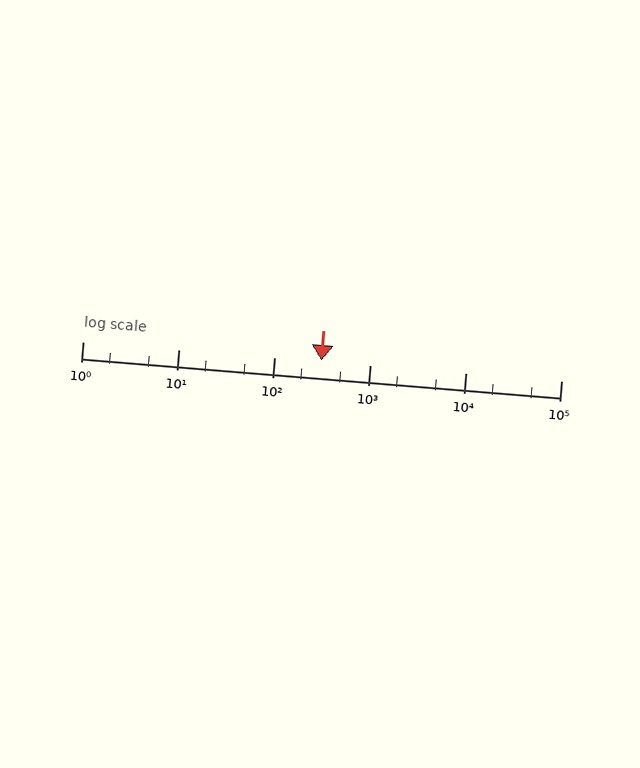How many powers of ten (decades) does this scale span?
The scale spans 5 decades, from 1 to 100000.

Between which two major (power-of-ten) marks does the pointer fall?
The pointer is between 100 and 1000.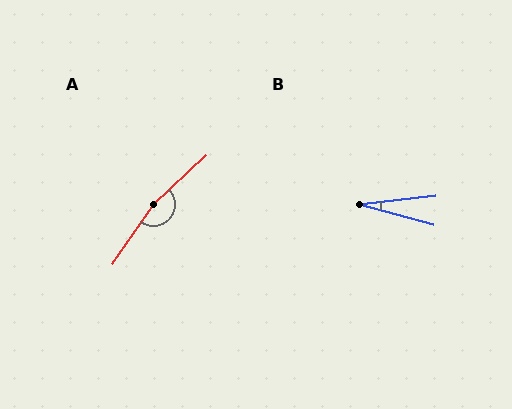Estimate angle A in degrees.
Approximately 168 degrees.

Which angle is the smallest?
B, at approximately 22 degrees.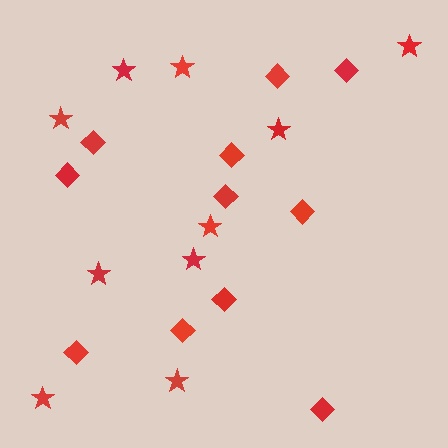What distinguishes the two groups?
There are 2 groups: one group of stars (10) and one group of diamonds (11).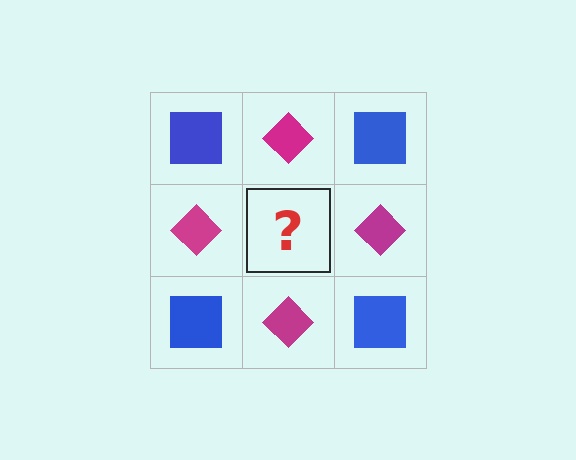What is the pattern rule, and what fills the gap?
The rule is that it alternates blue square and magenta diamond in a checkerboard pattern. The gap should be filled with a blue square.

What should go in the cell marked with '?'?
The missing cell should contain a blue square.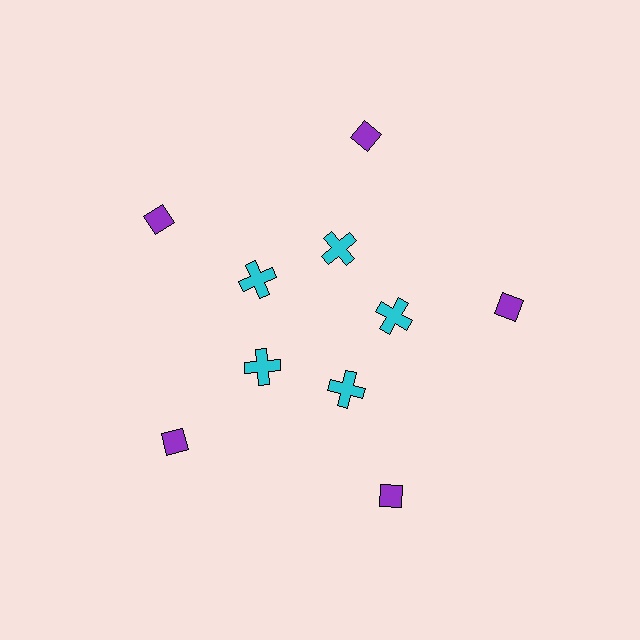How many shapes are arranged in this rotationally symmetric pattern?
There are 10 shapes, arranged in 5 groups of 2.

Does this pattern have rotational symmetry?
Yes, this pattern has 5-fold rotational symmetry. It looks the same after rotating 72 degrees around the center.